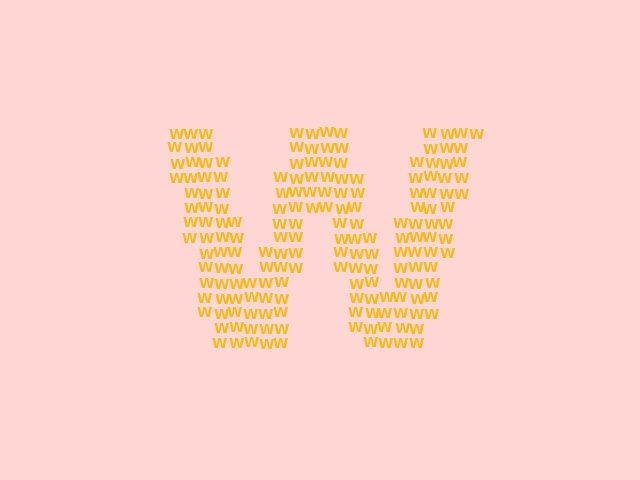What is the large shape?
The large shape is the letter W.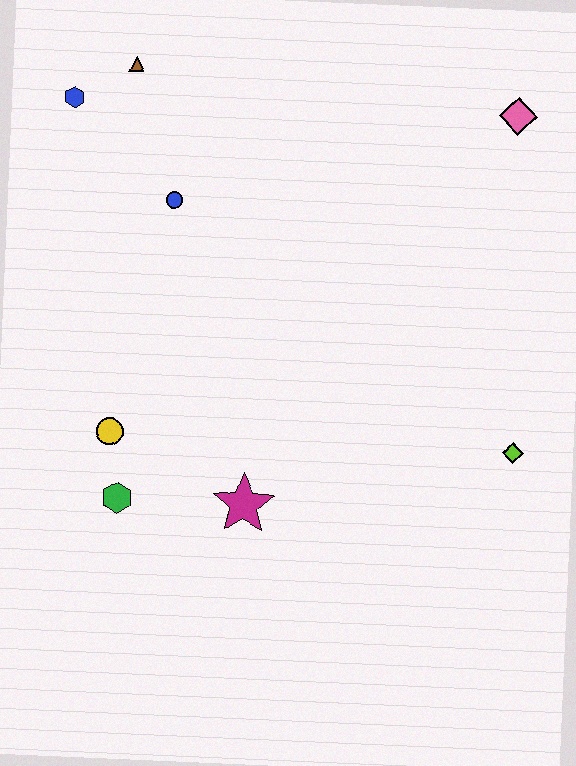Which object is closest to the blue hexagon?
The brown triangle is closest to the blue hexagon.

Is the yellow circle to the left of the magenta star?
Yes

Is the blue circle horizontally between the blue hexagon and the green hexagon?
No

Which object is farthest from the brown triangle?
The lime diamond is farthest from the brown triangle.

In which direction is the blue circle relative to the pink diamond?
The blue circle is to the left of the pink diamond.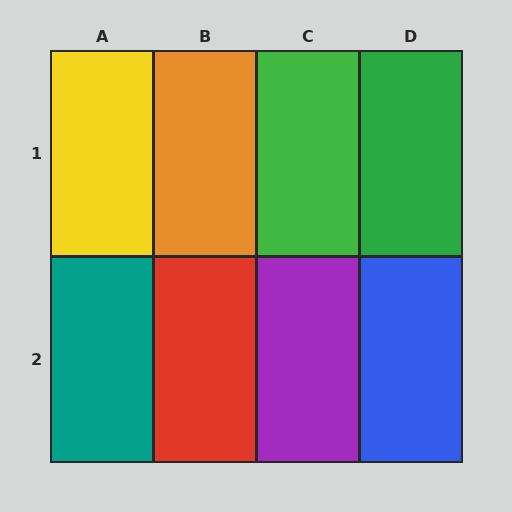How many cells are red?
1 cell is red.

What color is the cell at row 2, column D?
Blue.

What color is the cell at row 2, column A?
Teal.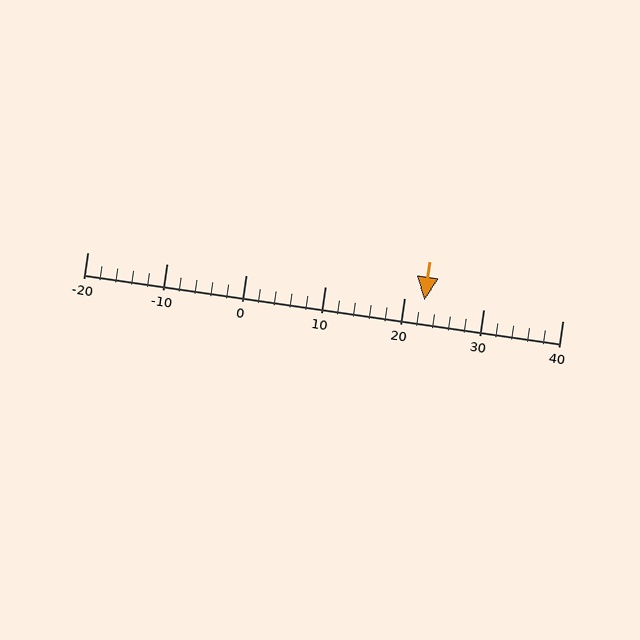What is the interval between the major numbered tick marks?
The major tick marks are spaced 10 units apart.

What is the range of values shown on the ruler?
The ruler shows values from -20 to 40.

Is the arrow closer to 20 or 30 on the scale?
The arrow is closer to 20.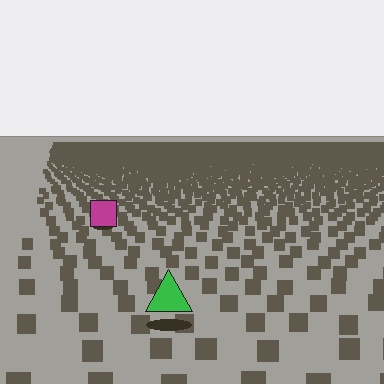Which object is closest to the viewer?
The green triangle is closest. The texture marks near it are larger and more spread out.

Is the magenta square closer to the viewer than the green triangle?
No. The green triangle is closer — you can tell from the texture gradient: the ground texture is coarser near it.